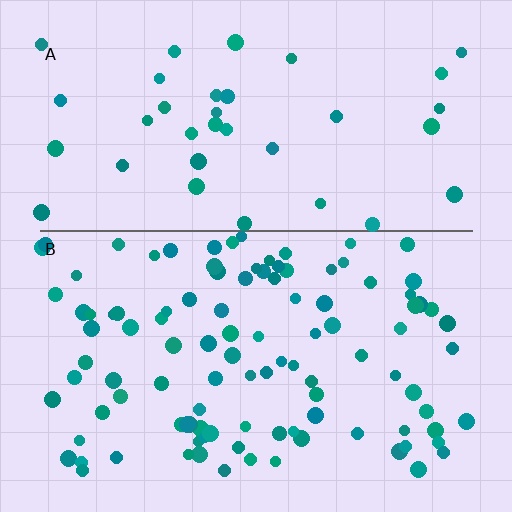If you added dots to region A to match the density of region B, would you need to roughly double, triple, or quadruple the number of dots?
Approximately triple.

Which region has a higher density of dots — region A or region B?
B (the bottom).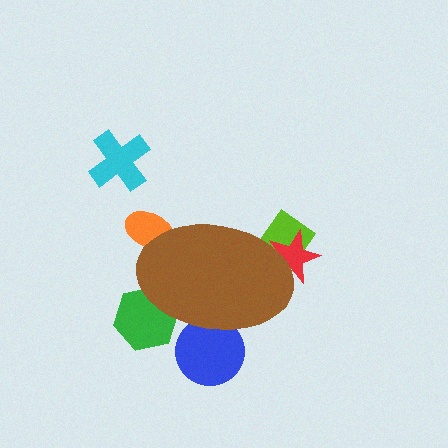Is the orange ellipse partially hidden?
Yes, the orange ellipse is partially hidden behind the brown ellipse.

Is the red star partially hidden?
Yes, the red star is partially hidden behind the brown ellipse.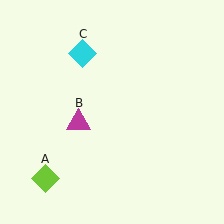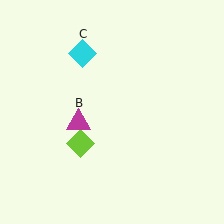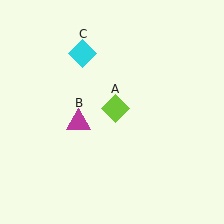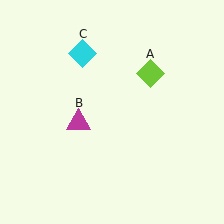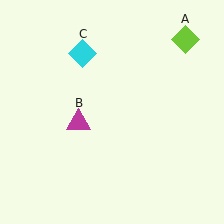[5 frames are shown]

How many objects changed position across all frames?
1 object changed position: lime diamond (object A).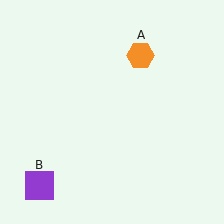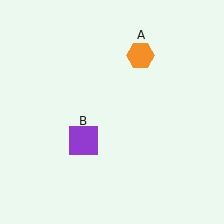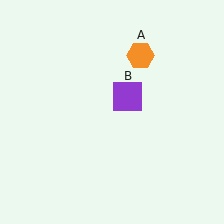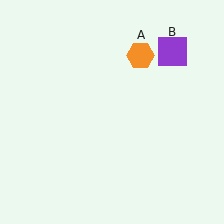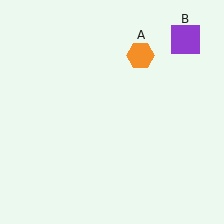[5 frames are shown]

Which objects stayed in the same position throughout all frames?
Orange hexagon (object A) remained stationary.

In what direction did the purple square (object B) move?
The purple square (object B) moved up and to the right.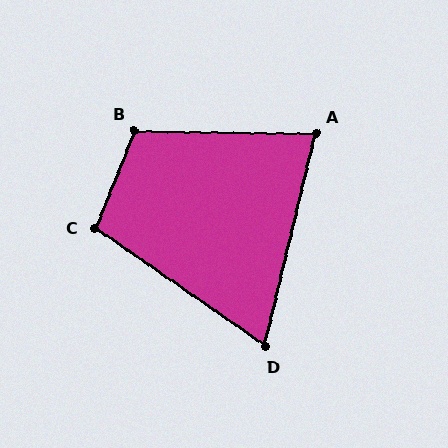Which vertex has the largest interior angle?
B, at approximately 111 degrees.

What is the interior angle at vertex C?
Approximately 103 degrees (obtuse).